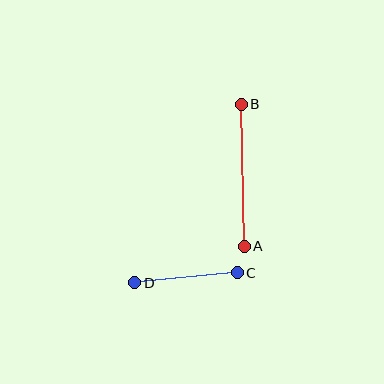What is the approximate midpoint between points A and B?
The midpoint is at approximately (243, 175) pixels.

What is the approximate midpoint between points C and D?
The midpoint is at approximately (186, 278) pixels.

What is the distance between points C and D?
The distance is approximately 103 pixels.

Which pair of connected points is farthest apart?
Points A and B are farthest apart.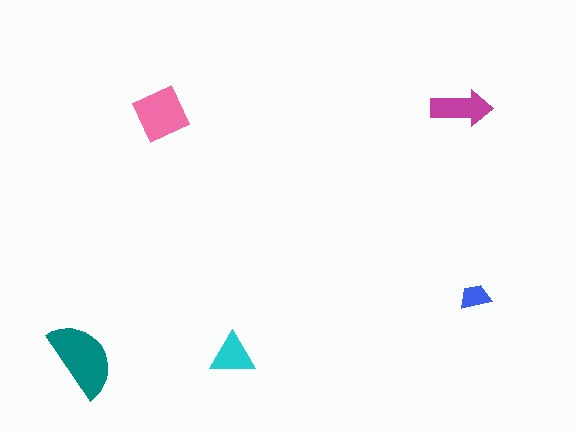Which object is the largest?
The teal semicircle.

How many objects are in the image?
There are 5 objects in the image.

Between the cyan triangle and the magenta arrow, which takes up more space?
The magenta arrow.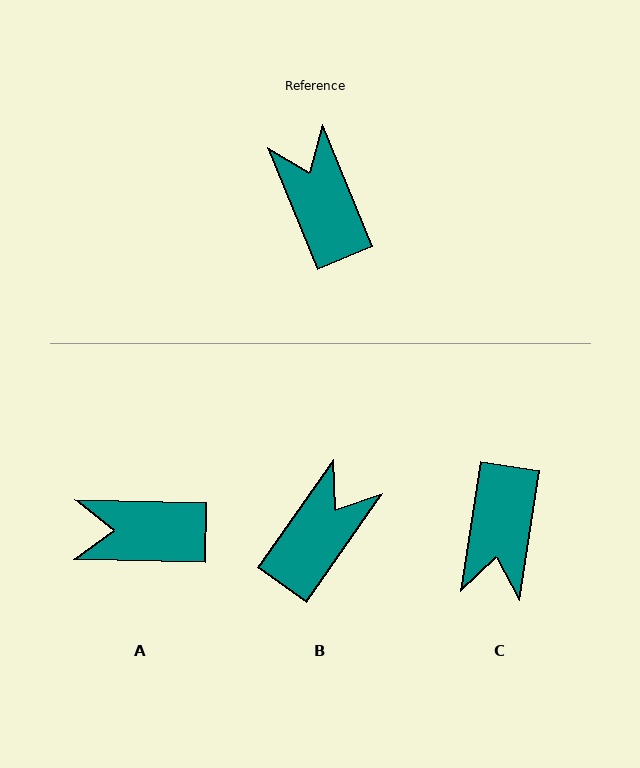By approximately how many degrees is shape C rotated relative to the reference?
Approximately 149 degrees counter-clockwise.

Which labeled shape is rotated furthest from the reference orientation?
C, about 149 degrees away.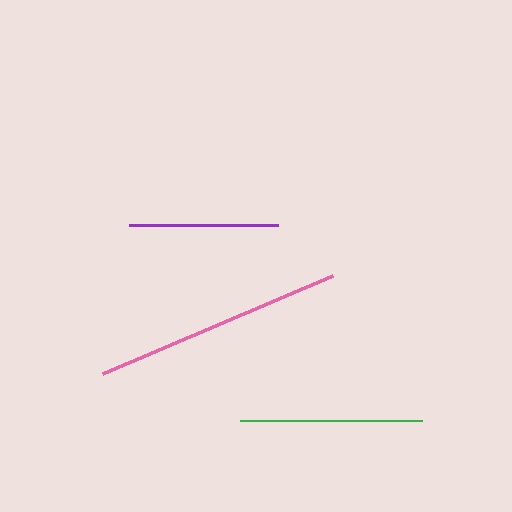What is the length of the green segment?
The green segment is approximately 183 pixels long.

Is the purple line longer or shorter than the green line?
The green line is longer than the purple line.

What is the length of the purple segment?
The purple segment is approximately 150 pixels long.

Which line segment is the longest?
The pink line is the longest at approximately 250 pixels.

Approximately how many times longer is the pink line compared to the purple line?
The pink line is approximately 1.7 times the length of the purple line.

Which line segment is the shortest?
The purple line is the shortest at approximately 150 pixels.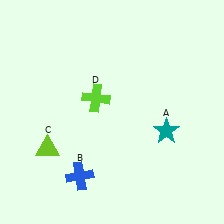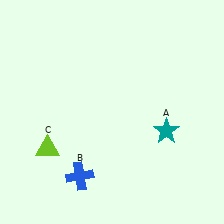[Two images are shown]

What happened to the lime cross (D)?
The lime cross (D) was removed in Image 2. It was in the top-left area of Image 1.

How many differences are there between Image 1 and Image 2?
There is 1 difference between the two images.